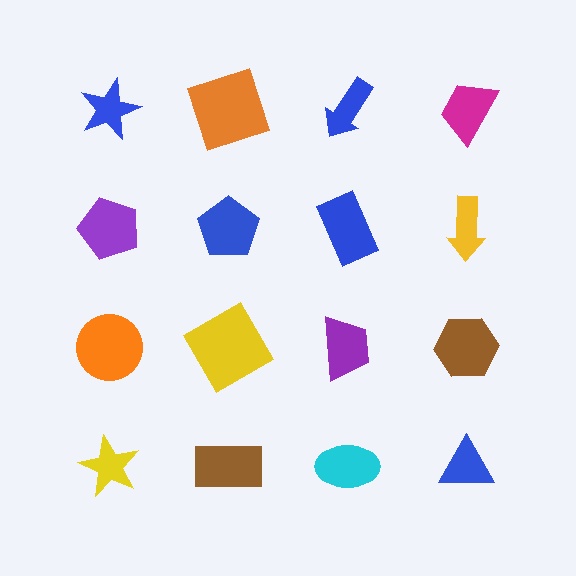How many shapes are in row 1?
4 shapes.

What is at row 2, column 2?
A blue pentagon.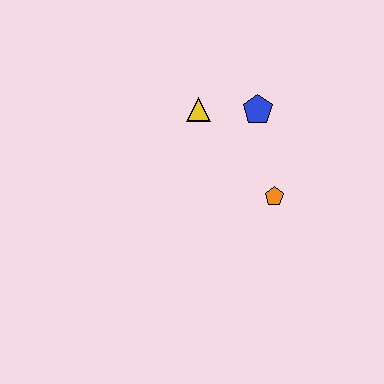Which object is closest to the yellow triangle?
The blue pentagon is closest to the yellow triangle.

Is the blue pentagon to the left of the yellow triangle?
No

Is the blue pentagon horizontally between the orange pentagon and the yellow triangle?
Yes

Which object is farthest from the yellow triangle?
The orange pentagon is farthest from the yellow triangle.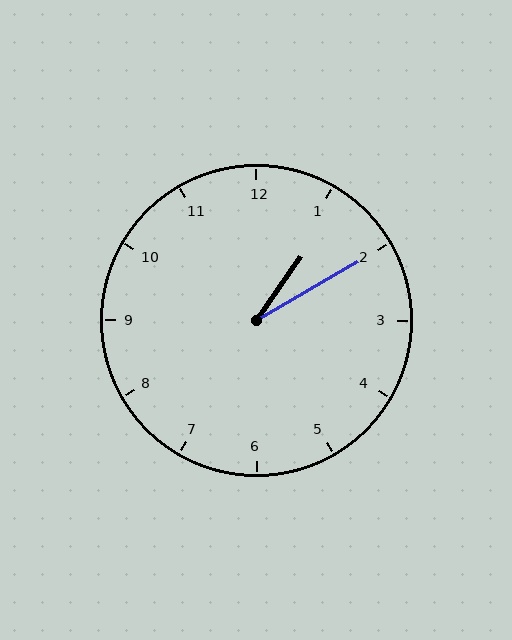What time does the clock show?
1:10.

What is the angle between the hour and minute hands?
Approximately 25 degrees.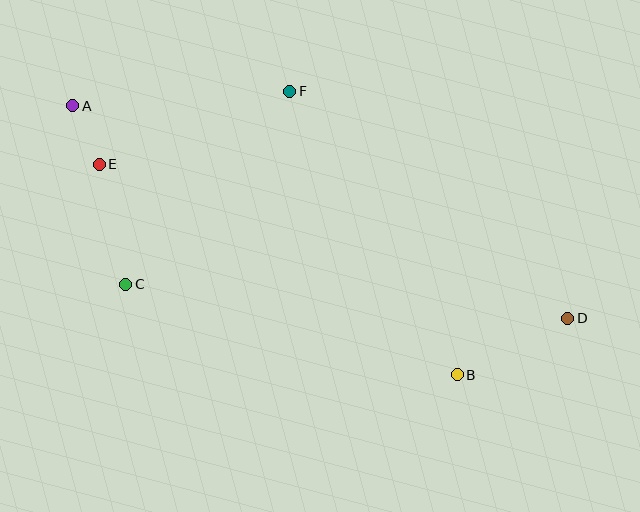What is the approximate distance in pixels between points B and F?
The distance between B and F is approximately 329 pixels.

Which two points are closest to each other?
Points A and E are closest to each other.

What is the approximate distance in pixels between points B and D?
The distance between B and D is approximately 124 pixels.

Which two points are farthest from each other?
Points A and D are farthest from each other.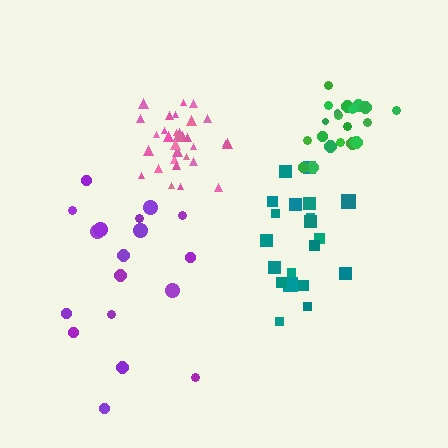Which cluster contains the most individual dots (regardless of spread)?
Pink (31).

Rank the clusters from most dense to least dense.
pink, green, teal, purple.